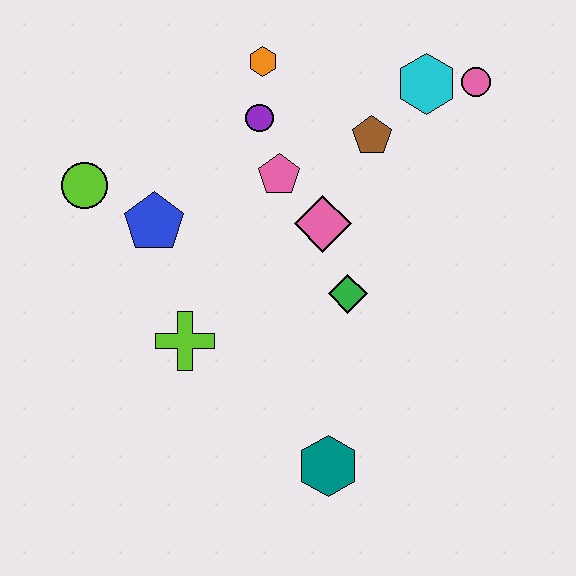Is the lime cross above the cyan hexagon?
No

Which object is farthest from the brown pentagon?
The teal hexagon is farthest from the brown pentagon.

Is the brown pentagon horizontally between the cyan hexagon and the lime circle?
Yes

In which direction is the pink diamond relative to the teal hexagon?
The pink diamond is above the teal hexagon.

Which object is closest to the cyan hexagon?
The pink circle is closest to the cyan hexagon.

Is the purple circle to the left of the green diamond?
Yes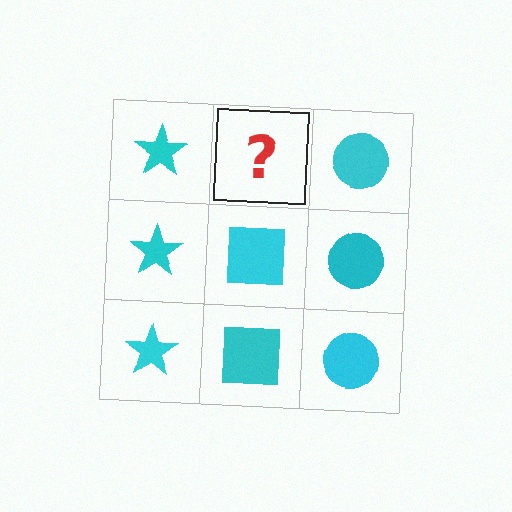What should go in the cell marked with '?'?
The missing cell should contain a cyan square.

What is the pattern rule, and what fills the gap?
The rule is that each column has a consistent shape. The gap should be filled with a cyan square.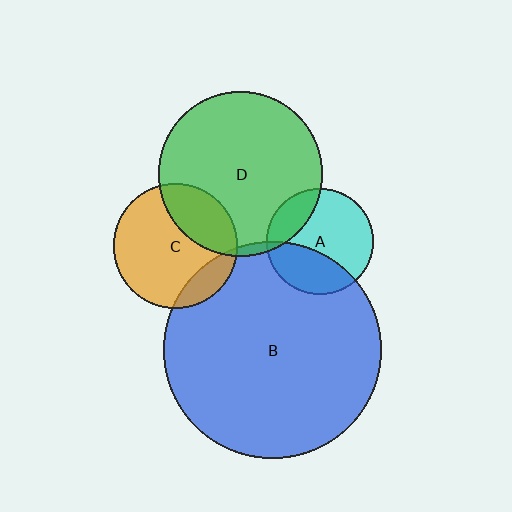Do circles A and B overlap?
Yes.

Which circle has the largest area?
Circle B (blue).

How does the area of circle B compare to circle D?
Approximately 1.7 times.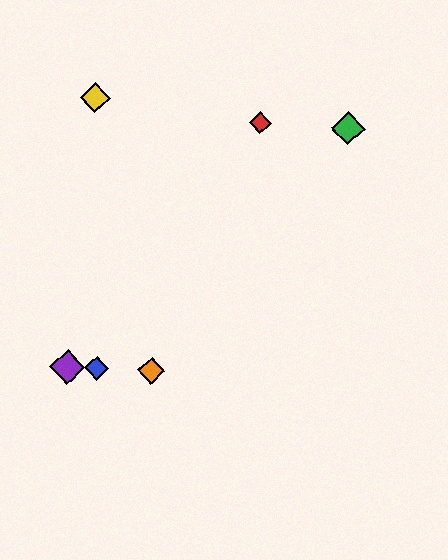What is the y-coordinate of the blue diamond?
The blue diamond is at y≈368.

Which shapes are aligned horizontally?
The blue diamond, the purple diamond, the orange diamond are aligned horizontally.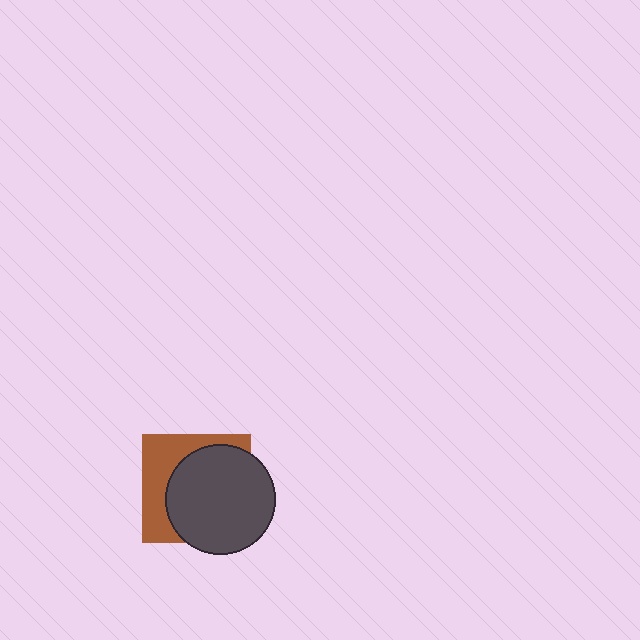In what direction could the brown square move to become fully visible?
The brown square could move toward the upper-left. That would shift it out from behind the dark gray circle entirely.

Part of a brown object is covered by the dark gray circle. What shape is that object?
It is a square.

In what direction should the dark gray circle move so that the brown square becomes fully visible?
The dark gray circle should move toward the lower-right. That is the shortest direction to clear the overlap and leave the brown square fully visible.